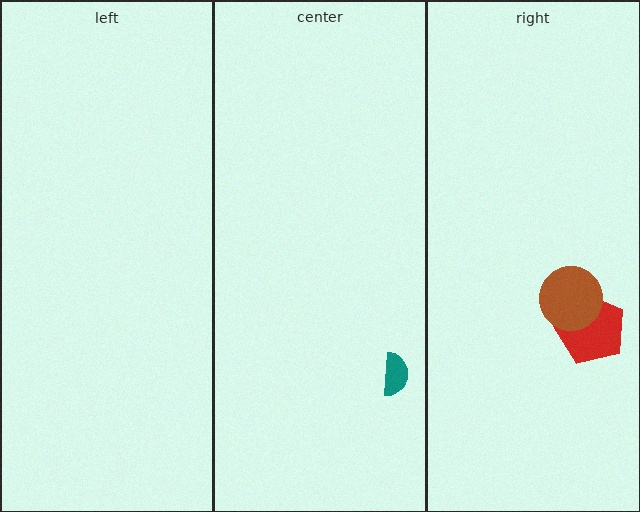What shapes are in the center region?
The teal semicircle.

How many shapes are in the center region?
1.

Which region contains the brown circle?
The right region.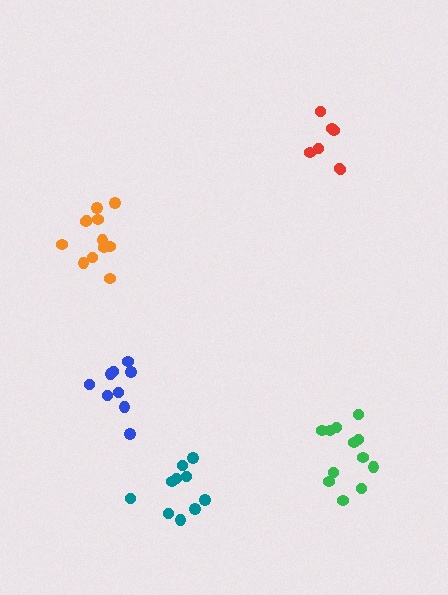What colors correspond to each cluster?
The clusters are colored: red, blue, orange, teal, green.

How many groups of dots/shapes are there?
There are 5 groups.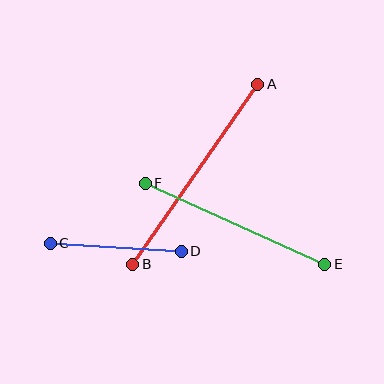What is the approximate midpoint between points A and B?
The midpoint is at approximately (195, 174) pixels.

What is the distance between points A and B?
The distance is approximately 220 pixels.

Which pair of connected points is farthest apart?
Points A and B are farthest apart.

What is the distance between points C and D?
The distance is approximately 131 pixels.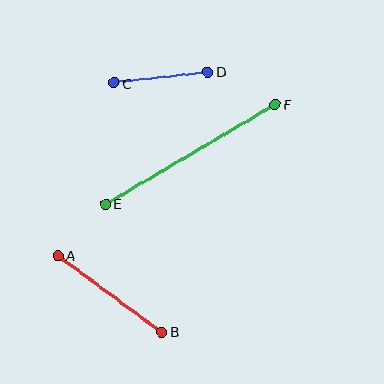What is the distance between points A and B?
The distance is approximately 129 pixels.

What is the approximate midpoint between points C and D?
The midpoint is at approximately (161, 77) pixels.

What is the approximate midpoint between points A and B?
The midpoint is at approximately (110, 294) pixels.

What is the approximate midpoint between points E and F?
The midpoint is at approximately (190, 154) pixels.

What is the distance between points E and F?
The distance is approximately 197 pixels.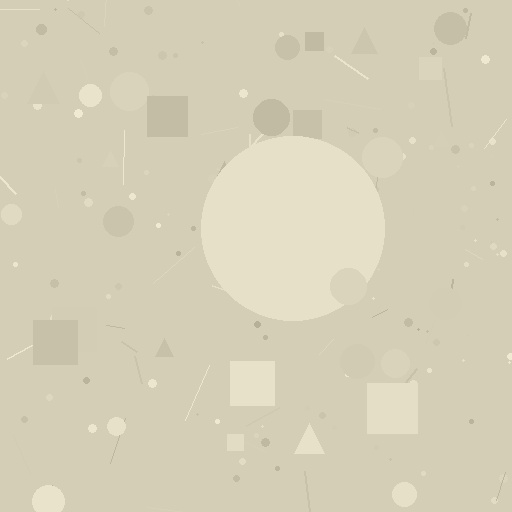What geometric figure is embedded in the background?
A circle is embedded in the background.